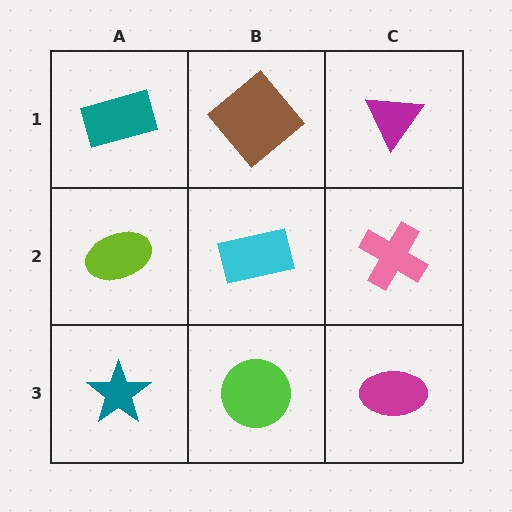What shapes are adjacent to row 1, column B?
A cyan rectangle (row 2, column B), a teal rectangle (row 1, column A), a magenta triangle (row 1, column C).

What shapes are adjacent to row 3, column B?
A cyan rectangle (row 2, column B), a teal star (row 3, column A), a magenta ellipse (row 3, column C).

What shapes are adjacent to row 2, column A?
A teal rectangle (row 1, column A), a teal star (row 3, column A), a cyan rectangle (row 2, column B).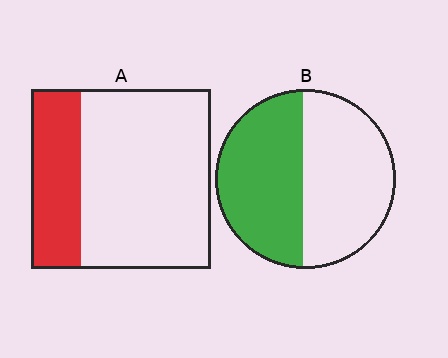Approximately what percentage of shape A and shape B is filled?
A is approximately 30% and B is approximately 50%.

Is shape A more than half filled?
No.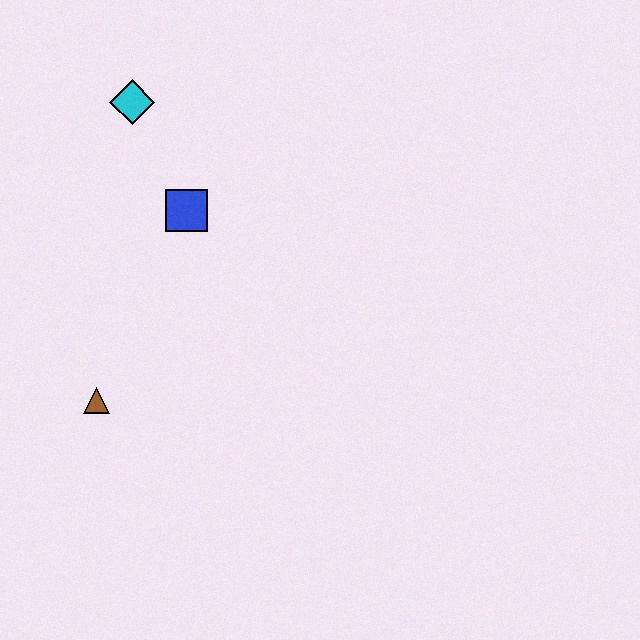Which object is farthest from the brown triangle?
The cyan diamond is farthest from the brown triangle.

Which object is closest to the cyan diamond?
The blue square is closest to the cyan diamond.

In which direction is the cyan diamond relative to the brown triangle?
The cyan diamond is above the brown triangle.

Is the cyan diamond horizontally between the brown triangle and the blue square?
Yes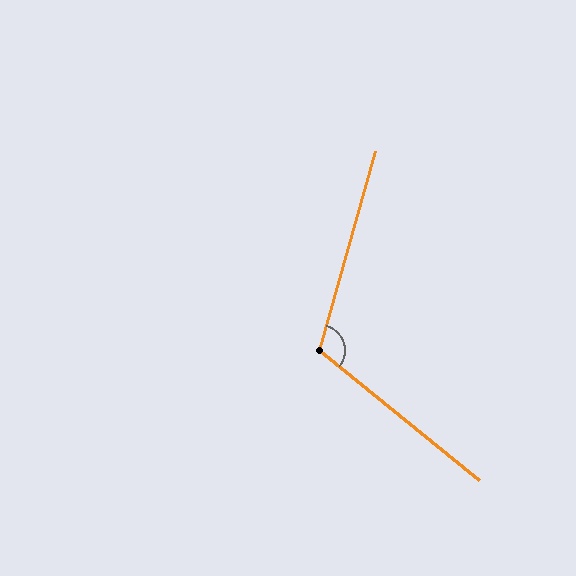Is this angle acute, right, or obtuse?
It is obtuse.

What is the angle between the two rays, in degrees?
Approximately 113 degrees.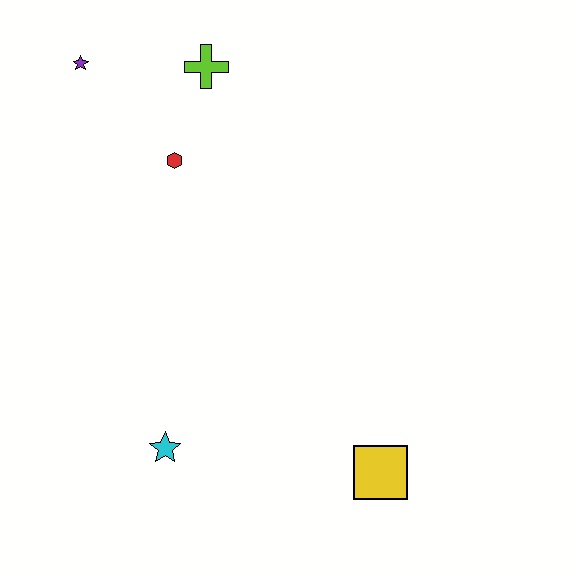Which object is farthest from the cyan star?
The purple star is farthest from the cyan star.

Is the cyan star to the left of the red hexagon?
Yes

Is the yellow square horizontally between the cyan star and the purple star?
No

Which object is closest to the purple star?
The lime cross is closest to the purple star.